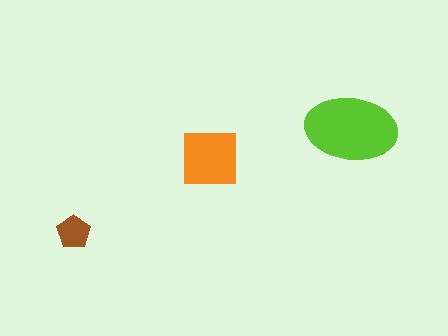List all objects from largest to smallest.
The lime ellipse, the orange square, the brown pentagon.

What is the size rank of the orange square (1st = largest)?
2nd.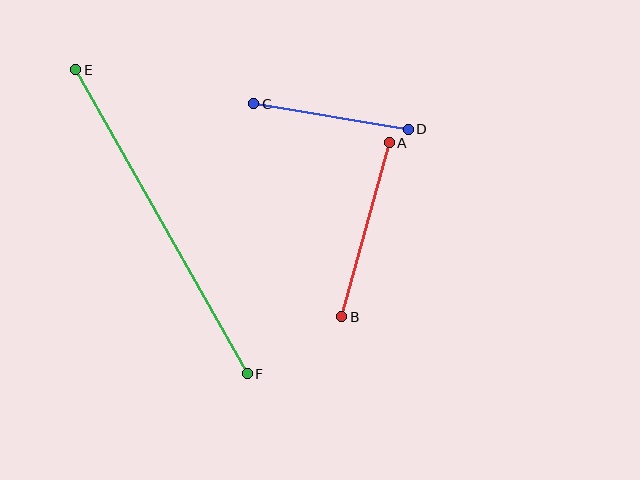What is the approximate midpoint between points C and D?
The midpoint is at approximately (331, 117) pixels.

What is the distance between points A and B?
The distance is approximately 180 pixels.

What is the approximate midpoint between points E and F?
The midpoint is at approximately (161, 222) pixels.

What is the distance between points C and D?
The distance is approximately 157 pixels.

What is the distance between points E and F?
The distance is approximately 349 pixels.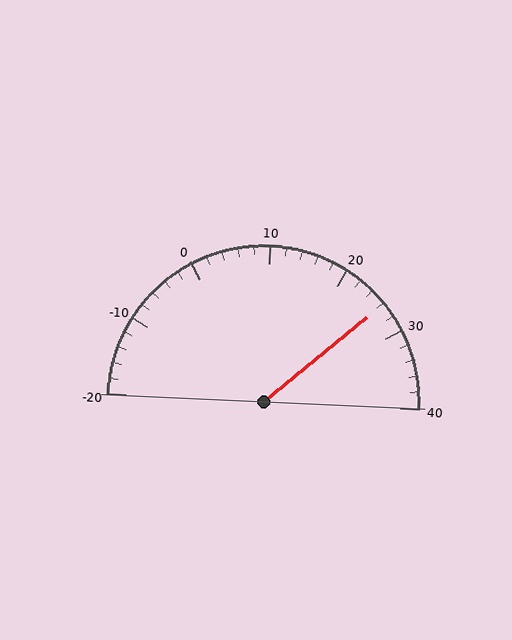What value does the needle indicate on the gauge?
The needle indicates approximately 26.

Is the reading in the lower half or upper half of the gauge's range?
The reading is in the upper half of the range (-20 to 40).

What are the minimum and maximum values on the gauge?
The gauge ranges from -20 to 40.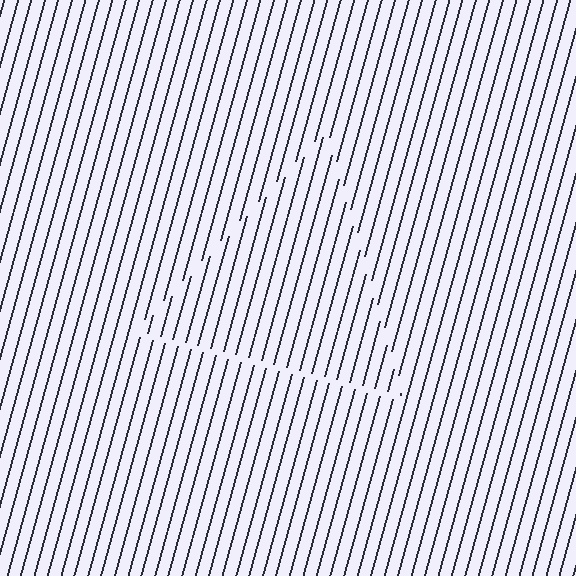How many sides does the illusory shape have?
3 sides — the line-ends trace a triangle.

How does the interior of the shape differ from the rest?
The interior of the shape contains the same grating, shifted by half a period — the contour is defined by the phase discontinuity where line-ends from the inner and outer gratings abut.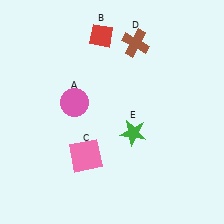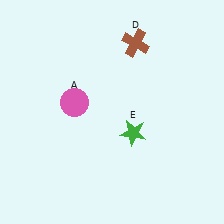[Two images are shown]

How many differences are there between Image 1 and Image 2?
There are 2 differences between the two images.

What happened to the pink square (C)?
The pink square (C) was removed in Image 2. It was in the bottom-left area of Image 1.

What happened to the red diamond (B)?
The red diamond (B) was removed in Image 2. It was in the top-left area of Image 1.